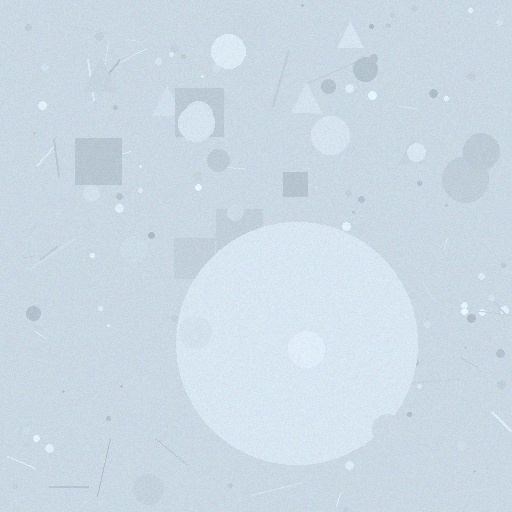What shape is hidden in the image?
A circle is hidden in the image.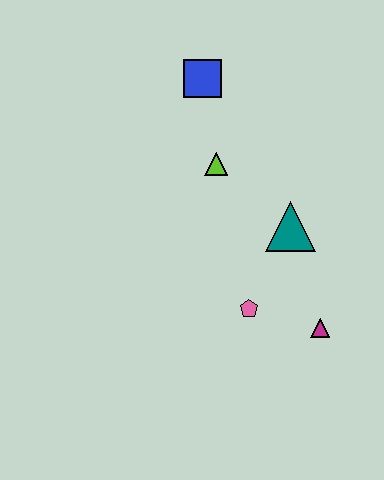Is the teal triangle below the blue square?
Yes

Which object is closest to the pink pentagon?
The magenta triangle is closest to the pink pentagon.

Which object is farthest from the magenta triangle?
The blue square is farthest from the magenta triangle.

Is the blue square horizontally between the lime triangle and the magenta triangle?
No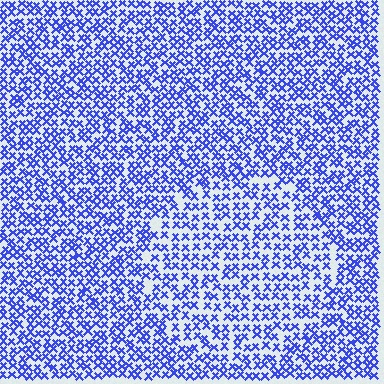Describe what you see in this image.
The image contains small blue elements arranged at two different densities. A circle-shaped region is visible where the elements are less densely packed than the surrounding area.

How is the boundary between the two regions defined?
The boundary is defined by a change in element density (approximately 1.4x ratio). All elements are the same color, size, and shape.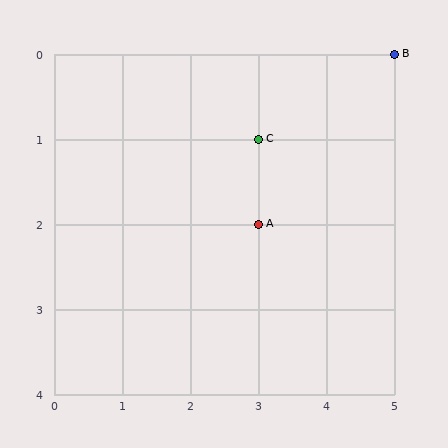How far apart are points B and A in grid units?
Points B and A are 2 columns and 2 rows apart (about 2.8 grid units diagonally).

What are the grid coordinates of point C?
Point C is at grid coordinates (3, 1).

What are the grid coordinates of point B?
Point B is at grid coordinates (5, 0).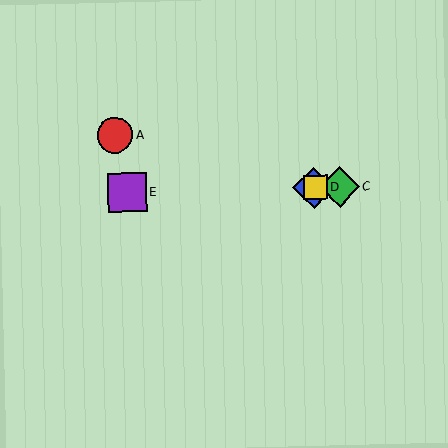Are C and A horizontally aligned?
No, C is at y≈187 and A is at y≈135.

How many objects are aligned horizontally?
4 objects (B, C, D, E) are aligned horizontally.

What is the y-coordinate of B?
Object B is at y≈188.